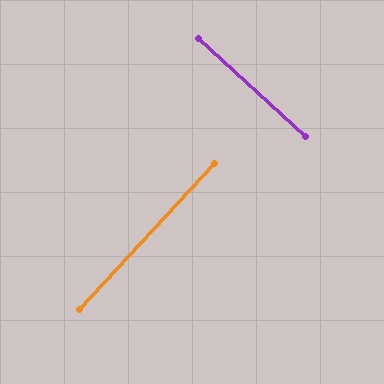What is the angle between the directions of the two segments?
Approximately 90 degrees.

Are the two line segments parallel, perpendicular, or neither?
Perpendicular — they meet at approximately 90°.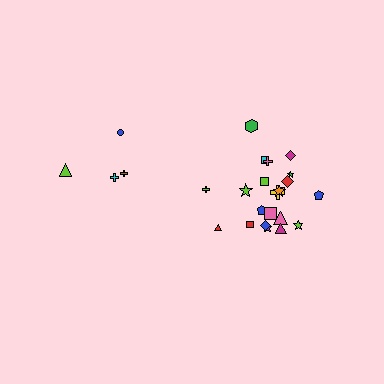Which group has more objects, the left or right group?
The right group.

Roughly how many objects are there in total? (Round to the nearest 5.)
Roughly 25 objects in total.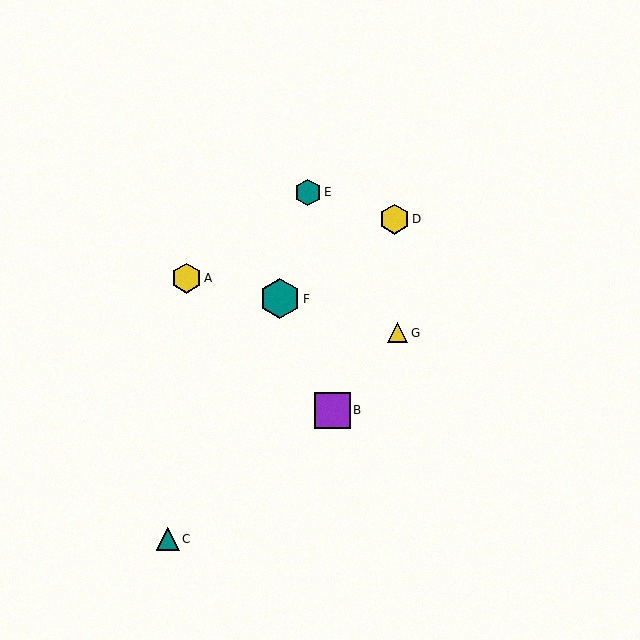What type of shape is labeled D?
Shape D is a yellow hexagon.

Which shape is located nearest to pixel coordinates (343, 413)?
The purple square (labeled B) at (332, 410) is nearest to that location.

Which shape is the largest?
The teal hexagon (labeled F) is the largest.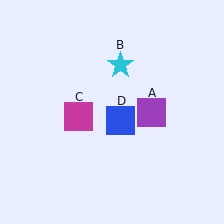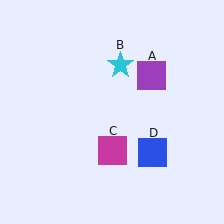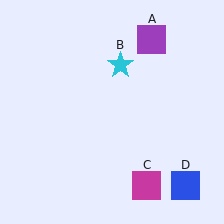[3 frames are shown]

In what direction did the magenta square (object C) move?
The magenta square (object C) moved down and to the right.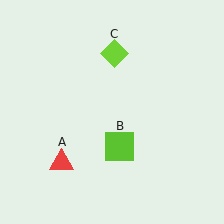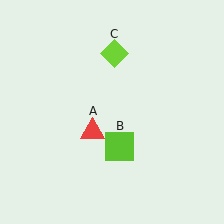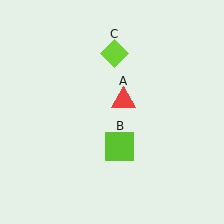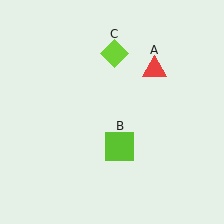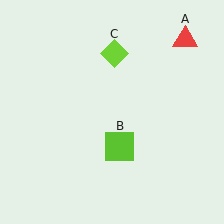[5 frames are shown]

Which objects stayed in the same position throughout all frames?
Lime square (object B) and lime diamond (object C) remained stationary.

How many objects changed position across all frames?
1 object changed position: red triangle (object A).